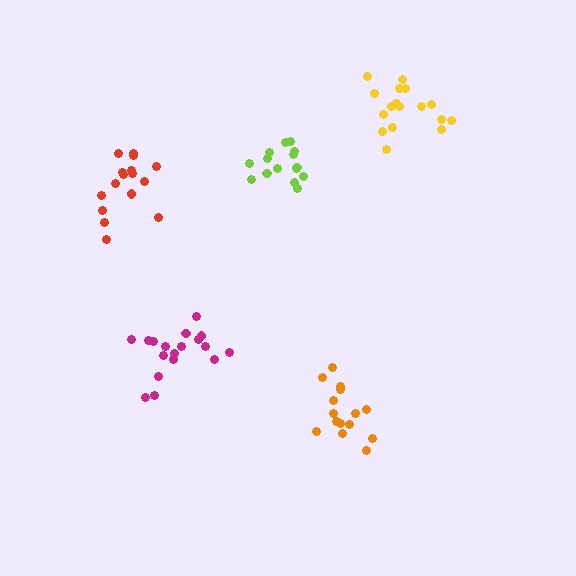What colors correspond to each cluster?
The clusters are colored: lime, magenta, red, yellow, orange.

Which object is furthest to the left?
The red cluster is leftmost.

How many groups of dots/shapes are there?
There are 5 groups.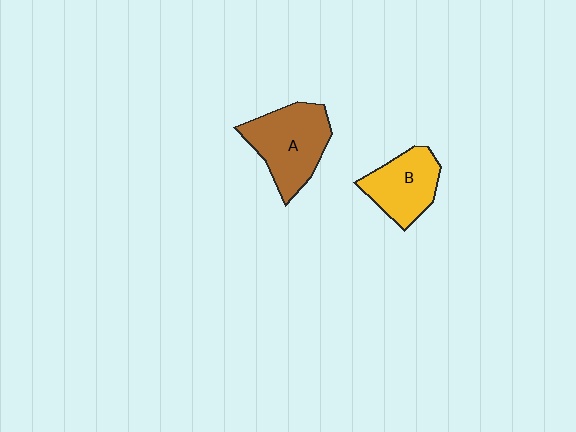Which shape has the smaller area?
Shape B (yellow).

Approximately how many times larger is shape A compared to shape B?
Approximately 1.3 times.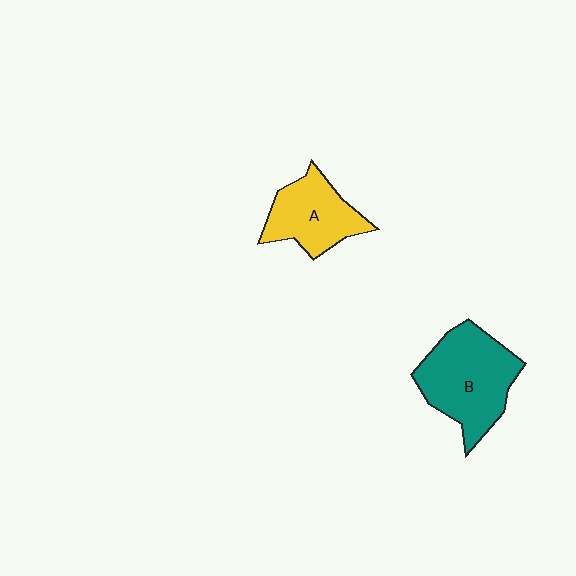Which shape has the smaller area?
Shape A (yellow).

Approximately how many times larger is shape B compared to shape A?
Approximately 1.4 times.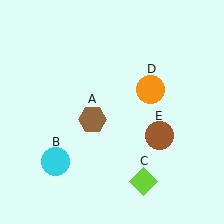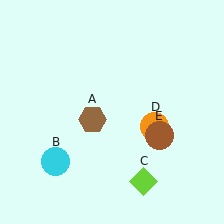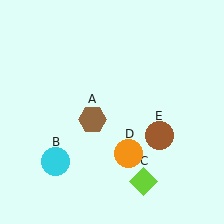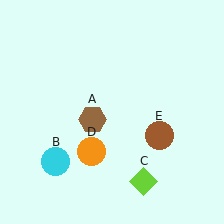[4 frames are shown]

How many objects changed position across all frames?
1 object changed position: orange circle (object D).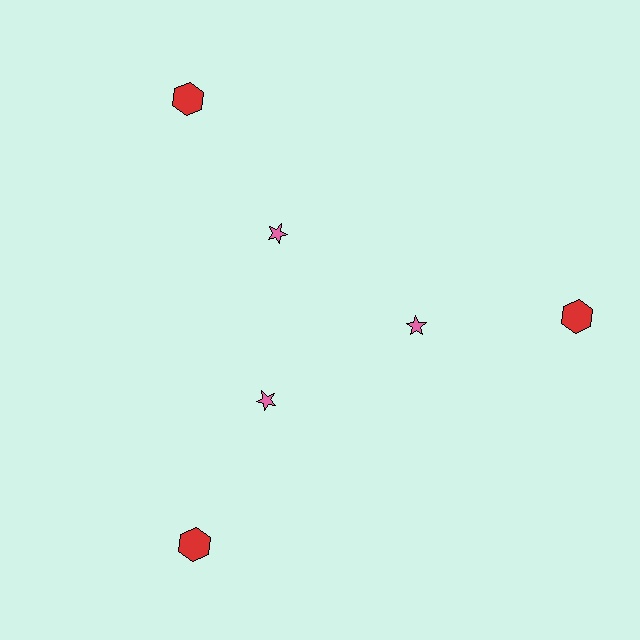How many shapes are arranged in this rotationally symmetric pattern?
There are 6 shapes, arranged in 3 groups of 2.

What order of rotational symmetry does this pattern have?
This pattern has 3-fold rotational symmetry.